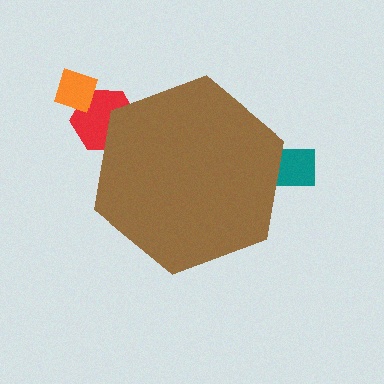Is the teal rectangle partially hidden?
Yes, the teal rectangle is partially hidden behind the brown hexagon.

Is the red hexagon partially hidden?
Yes, the red hexagon is partially hidden behind the brown hexagon.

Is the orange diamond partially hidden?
No, the orange diamond is fully visible.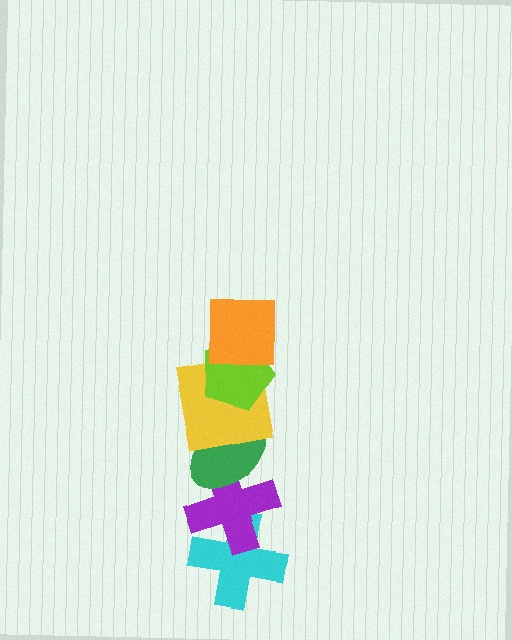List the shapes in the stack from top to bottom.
From top to bottom: the orange square, the lime pentagon, the yellow square, the green ellipse, the purple cross, the cyan cross.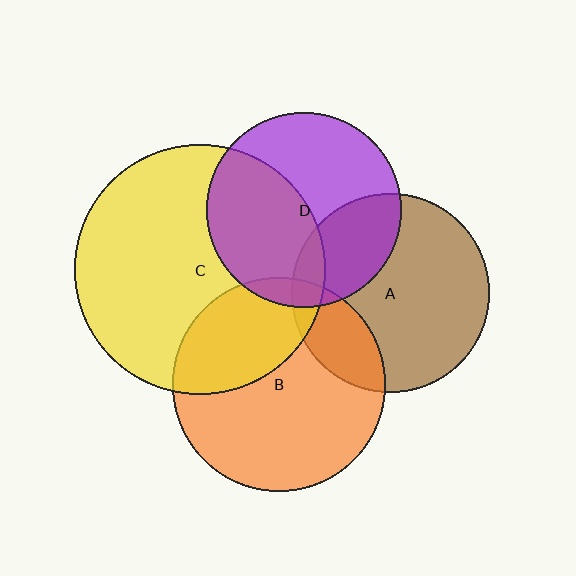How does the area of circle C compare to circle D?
Approximately 1.7 times.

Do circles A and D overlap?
Yes.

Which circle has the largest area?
Circle C (yellow).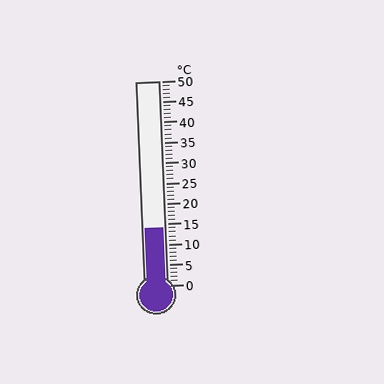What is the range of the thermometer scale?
The thermometer scale ranges from 0°C to 50°C.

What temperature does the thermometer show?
The thermometer shows approximately 14°C.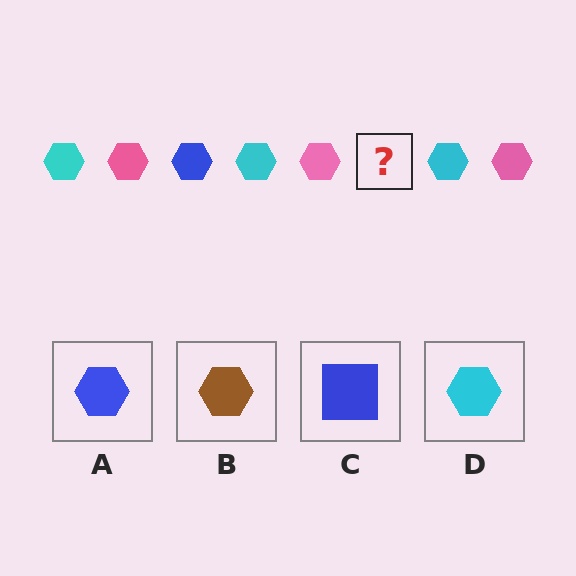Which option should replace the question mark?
Option A.